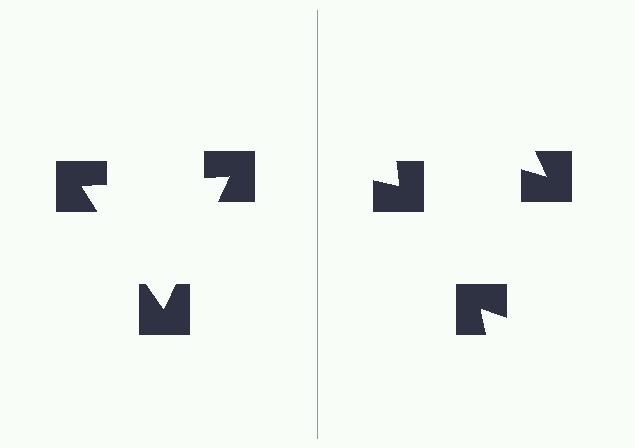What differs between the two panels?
The notched squares are positioned identically on both sides; only the wedge orientations differ. On the left they align to a triangle; on the right they are misaligned.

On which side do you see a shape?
An illusory triangle appears on the left side. On the right side the wedge cuts are rotated, so no coherent shape forms.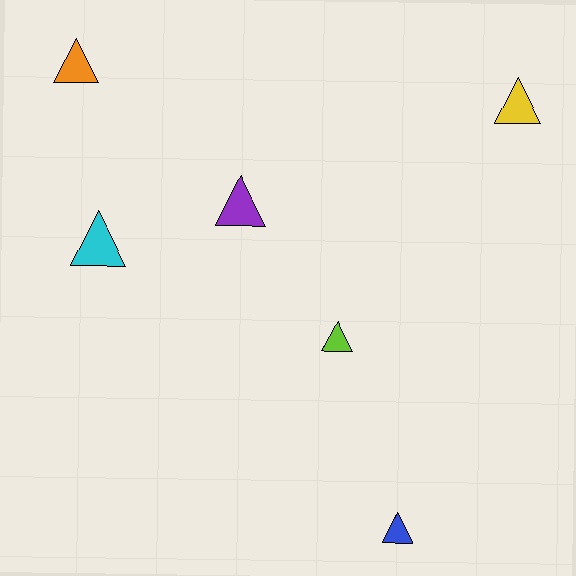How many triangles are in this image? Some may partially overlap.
There are 6 triangles.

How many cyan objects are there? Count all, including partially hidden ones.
There is 1 cyan object.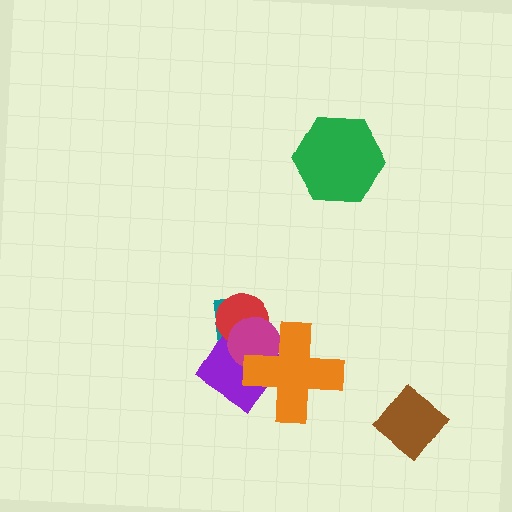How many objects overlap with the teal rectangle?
4 objects overlap with the teal rectangle.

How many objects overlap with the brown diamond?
0 objects overlap with the brown diamond.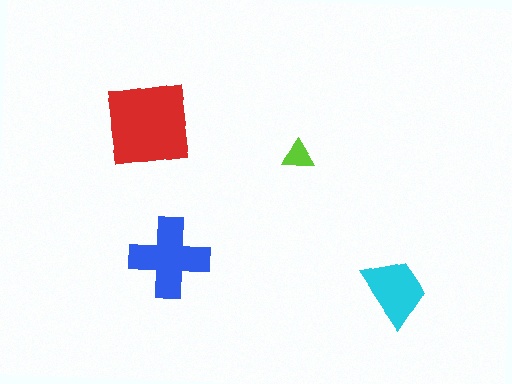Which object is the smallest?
The lime triangle.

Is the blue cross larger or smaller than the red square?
Smaller.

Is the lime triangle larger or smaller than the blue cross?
Smaller.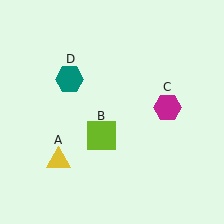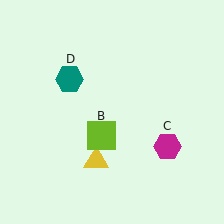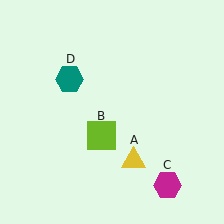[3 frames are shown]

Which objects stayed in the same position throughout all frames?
Lime square (object B) and teal hexagon (object D) remained stationary.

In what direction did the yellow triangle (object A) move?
The yellow triangle (object A) moved right.